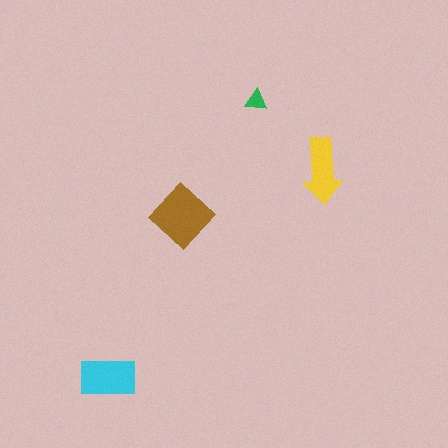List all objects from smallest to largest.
The green triangle, the yellow arrow, the cyan rectangle, the brown diamond.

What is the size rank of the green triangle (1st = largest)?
4th.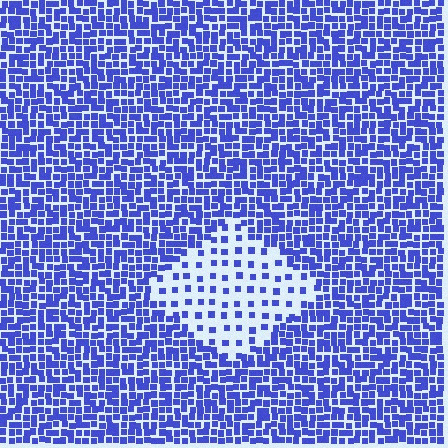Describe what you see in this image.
The image contains small blue elements arranged at two different densities. A diamond-shaped region is visible where the elements are less densely packed than the surrounding area.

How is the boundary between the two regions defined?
The boundary is defined by a change in element density (approximately 2.9x ratio). All elements are the same color, size, and shape.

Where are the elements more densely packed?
The elements are more densely packed outside the diamond boundary.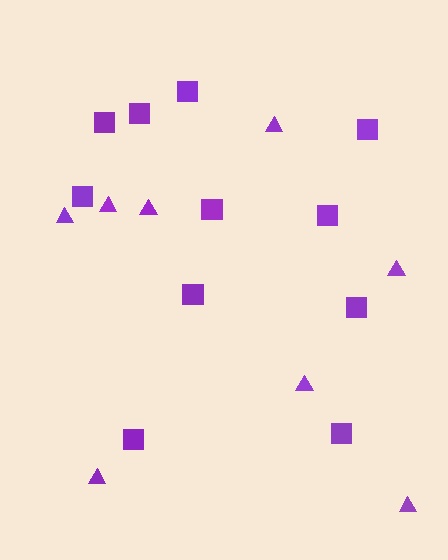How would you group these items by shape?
There are 2 groups: one group of triangles (8) and one group of squares (11).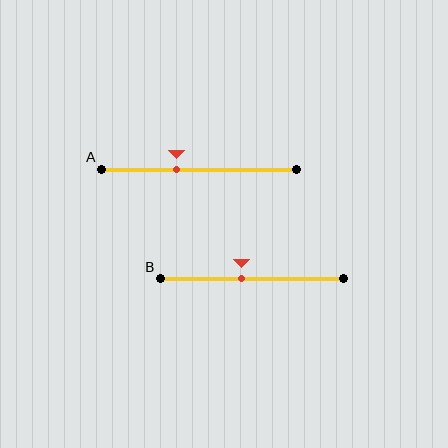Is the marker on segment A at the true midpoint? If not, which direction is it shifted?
No, the marker on segment A is shifted to the left by about 11% of the segment length.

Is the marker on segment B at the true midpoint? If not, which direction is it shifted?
No, the marker on segment B is shifted to the left by about 6% of the segment length.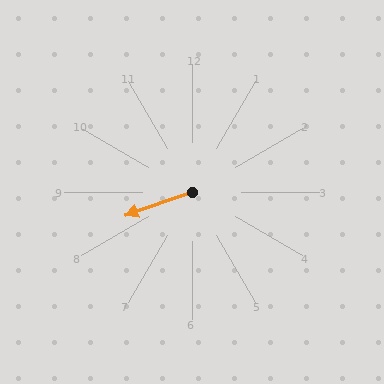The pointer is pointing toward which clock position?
Roughly 8 o'clock.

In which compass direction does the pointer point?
West.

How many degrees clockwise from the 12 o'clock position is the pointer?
Approximately 251 degrees.